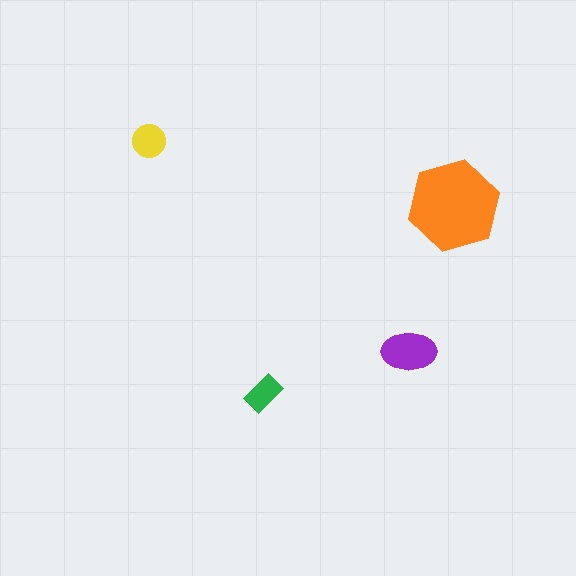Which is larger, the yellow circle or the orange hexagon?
The orange hexagon.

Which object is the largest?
The orange hexagon.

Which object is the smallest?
The green rectangle.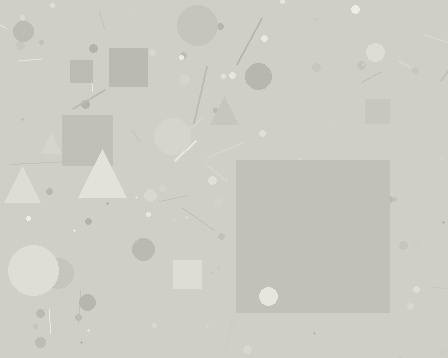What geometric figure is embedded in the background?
A square is embedded in the background.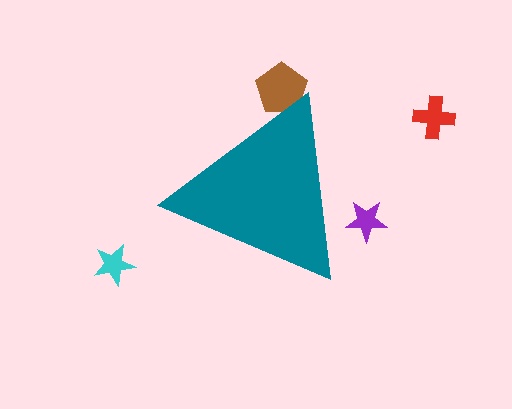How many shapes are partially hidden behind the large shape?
2 shapes are partially hidden.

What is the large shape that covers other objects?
A teal triangle.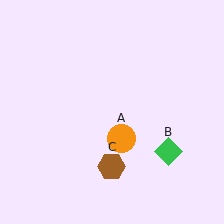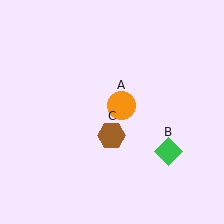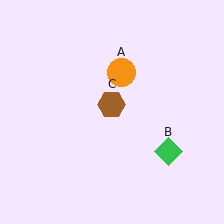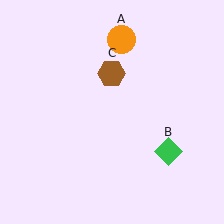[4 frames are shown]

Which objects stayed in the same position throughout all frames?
Green diamond (object B) remained stationary.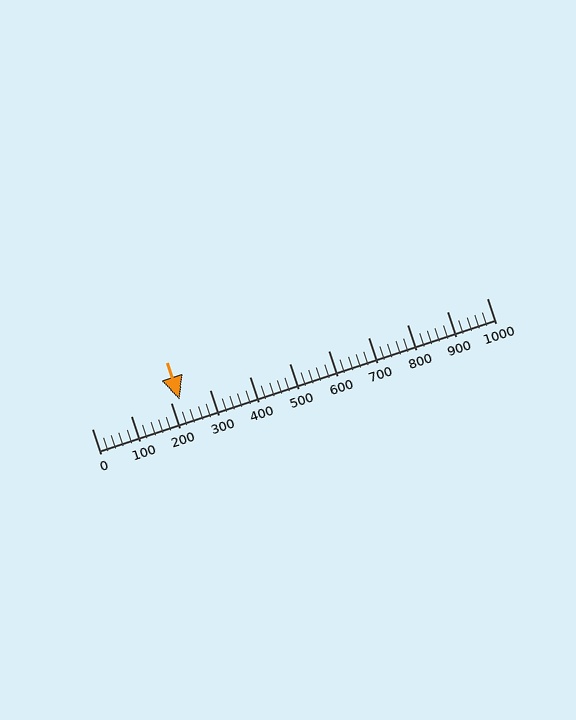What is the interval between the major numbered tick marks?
The major tick marks are spaced 100 units apart.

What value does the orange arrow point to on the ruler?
The orange arrow points to approximately 222.